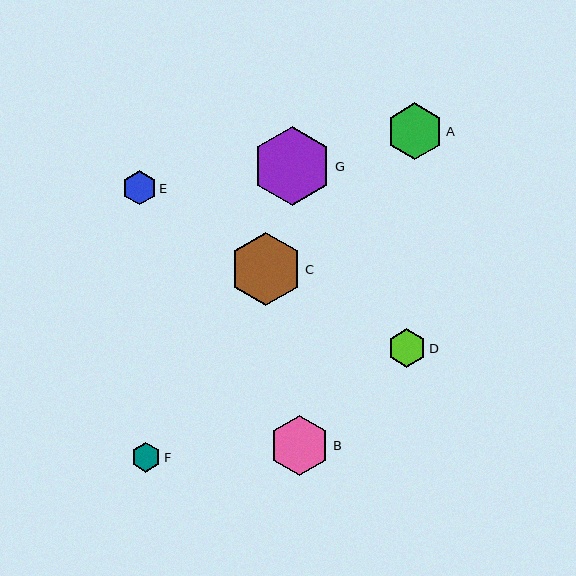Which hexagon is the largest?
Hexagon G is the largest with a size of approximately 79 pixels.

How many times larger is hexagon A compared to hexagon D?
Hexagon A is approximately 1.5 times the size of hexagon D.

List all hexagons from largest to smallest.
From largest to smallest: G, C, B, A, D, E, F.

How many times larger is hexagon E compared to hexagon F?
Hexagon E is approximately 1.2 times the size of hexagon F.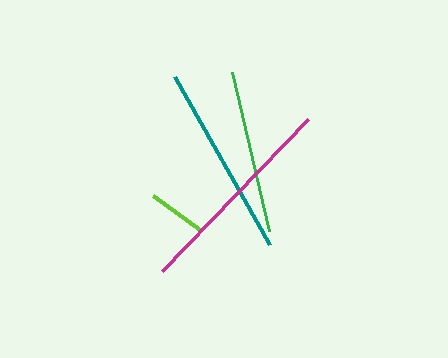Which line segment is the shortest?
The lime line is the shortest at approximately 60 pixels.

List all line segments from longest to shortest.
From longest to shortest: magenta, teal, green, lime.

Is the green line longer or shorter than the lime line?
The green line is longer than the lime line.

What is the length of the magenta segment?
The magenta segment is approximately 211 pixels long.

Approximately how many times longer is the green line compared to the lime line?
The green line is approximately 2.7 times the length of the lime line.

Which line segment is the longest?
The magenta line is the longest at approximately 211 pixels.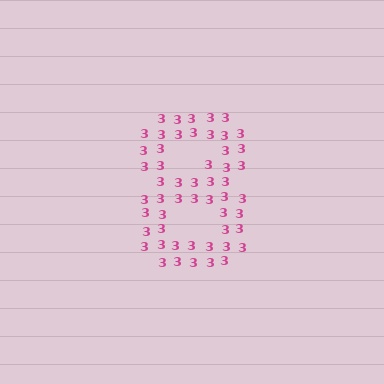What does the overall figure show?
The overall figure shows the digit 8.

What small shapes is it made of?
It is made of small digit 3's.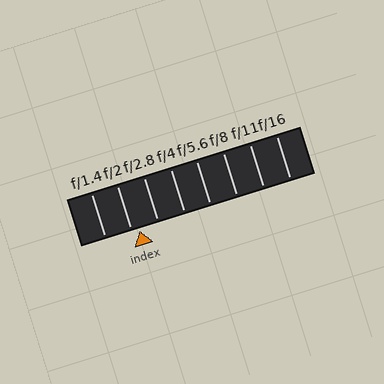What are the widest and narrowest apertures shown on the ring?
The widest aperture shown is f/1.4 and the narrowest is f/16.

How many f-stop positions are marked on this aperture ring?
There are 8 f-stop positions marked.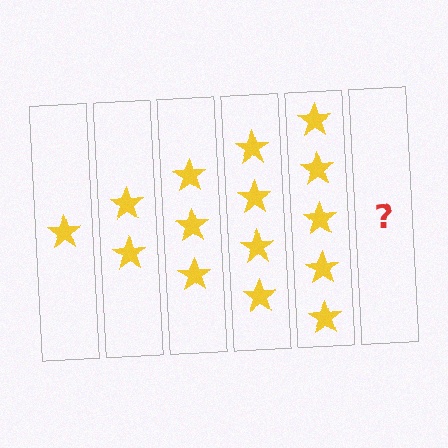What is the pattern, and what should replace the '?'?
The pattern is that each step adds one more star. The '?' should be 6 stars.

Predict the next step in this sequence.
The next step is 6 stars.